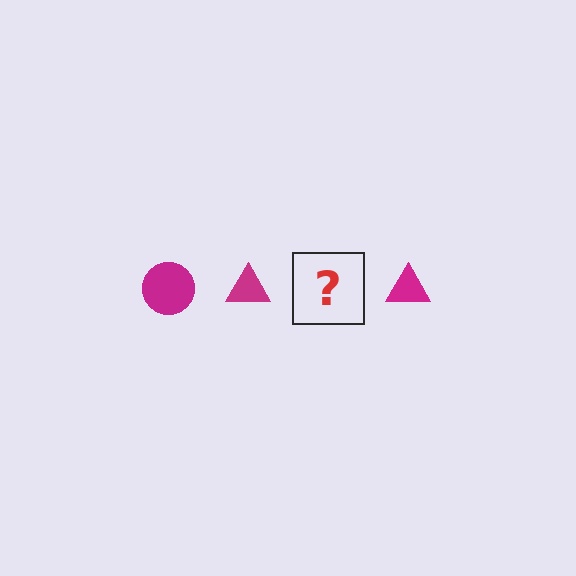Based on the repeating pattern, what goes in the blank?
The blank should be a magenta circle.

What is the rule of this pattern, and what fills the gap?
The rule is that the pattern cycles through circle, triangle shapes in magenta. The gap should be filled with a magenta circle.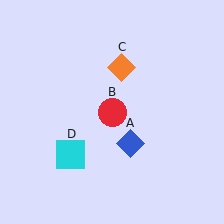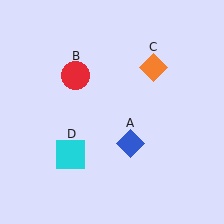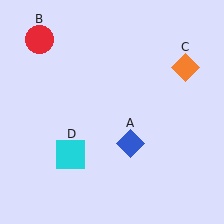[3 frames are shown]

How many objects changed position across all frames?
2 objects changed position: red circle (object B), orange diamond (object C).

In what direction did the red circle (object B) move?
The red circle (object B) moved up and to the left.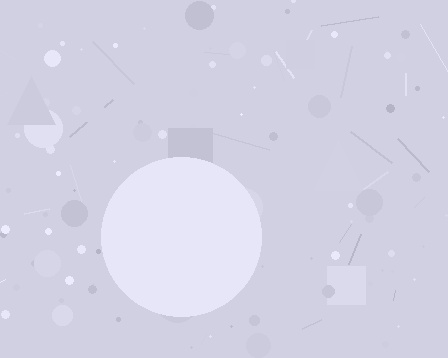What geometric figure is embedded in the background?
A circle is embedded in the background.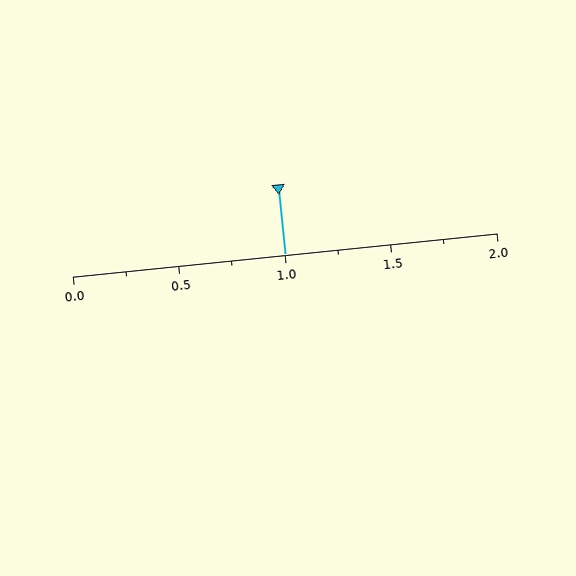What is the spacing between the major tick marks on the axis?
The major ticks are spaced 0.5 apart.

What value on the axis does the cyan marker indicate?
The marker indicates approximately 1.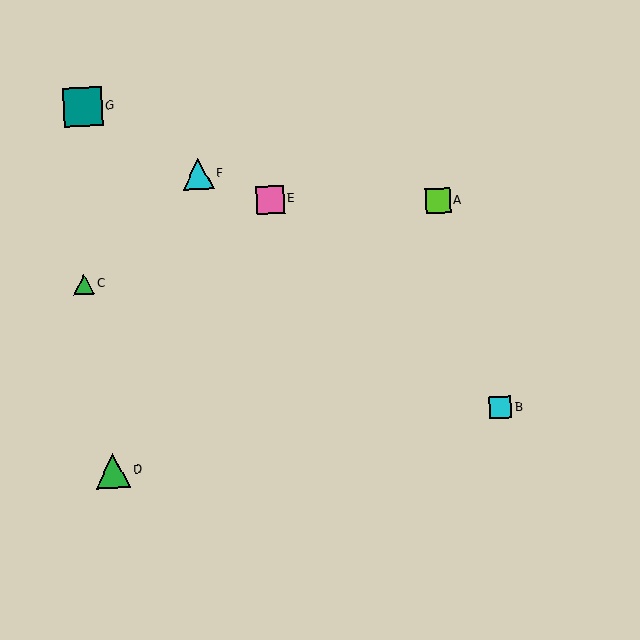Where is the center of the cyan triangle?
The center of the cyan triangle is at (198, 174).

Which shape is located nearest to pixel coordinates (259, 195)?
The pink square (labeled E) at (270, 200) is nearest to that location.